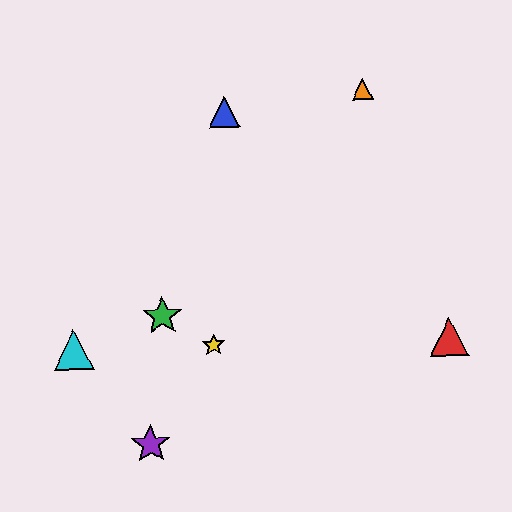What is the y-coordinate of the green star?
The green star is at y≈316.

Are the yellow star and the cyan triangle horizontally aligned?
Yes, both are at y≈345.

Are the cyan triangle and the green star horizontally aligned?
No, the cyan triangle is at y≈350 and the green star is at y≈316.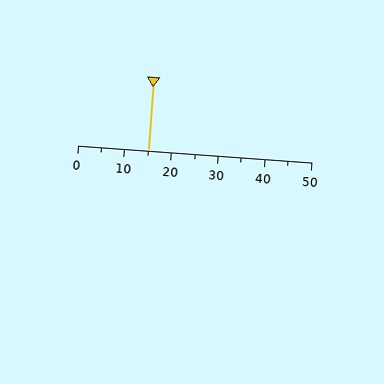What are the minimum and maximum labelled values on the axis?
The axis runs from 0 to 50.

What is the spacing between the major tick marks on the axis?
The major ticks are spaced 10 apart.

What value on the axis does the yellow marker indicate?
The marker indicates approximately 15.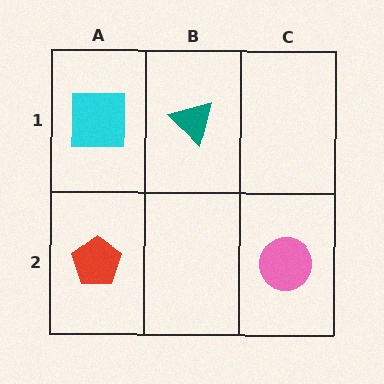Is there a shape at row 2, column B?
No, that cell is empty.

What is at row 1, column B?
A teal triangle.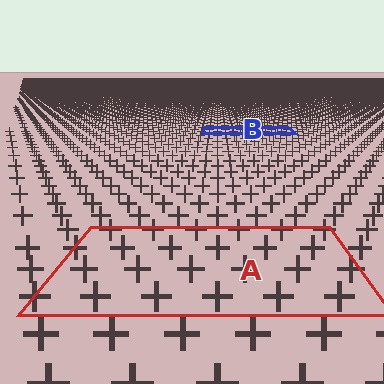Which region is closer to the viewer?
Region A is closer. The texture elements there are larger and more spread out.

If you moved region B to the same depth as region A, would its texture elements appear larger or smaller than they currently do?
They would appear larger. At a closer depth, the same texture elements are projected at a bigger on-screen size.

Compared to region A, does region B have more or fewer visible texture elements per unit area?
Region B has more texture elements per unit area — they are packed more densely because it is farther away.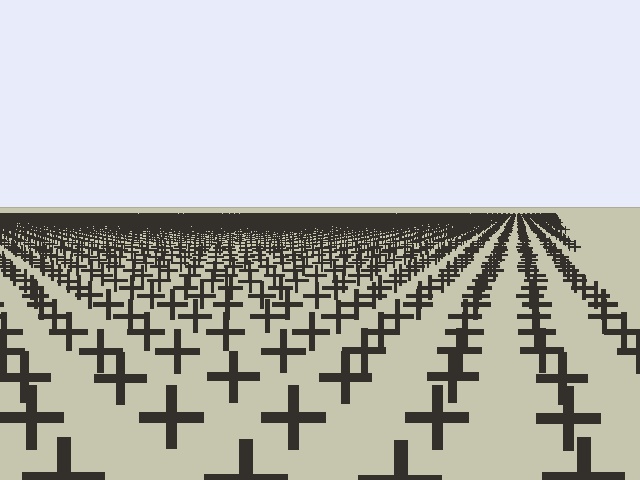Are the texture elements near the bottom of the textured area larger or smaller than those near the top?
Larger. Near the bottom, elements are closer to the viewer and appear at a bigger on-screen size.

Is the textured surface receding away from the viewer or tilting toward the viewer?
The surface is receding away from the viewer. Texture elements get smaller and denser toward the top.